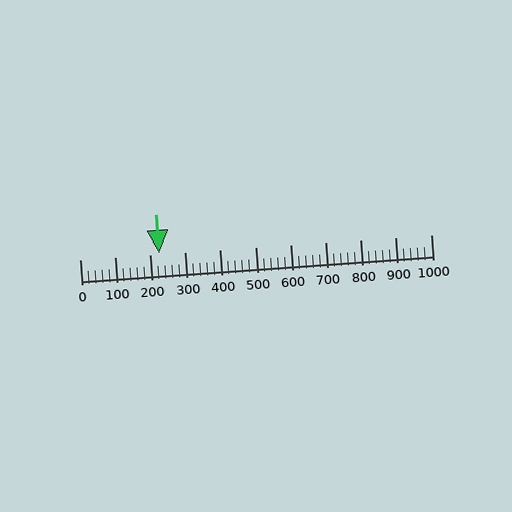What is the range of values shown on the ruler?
The ruler shows values from 0 to 1000.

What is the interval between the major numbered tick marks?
The major tick marks are spaced 100 units apart.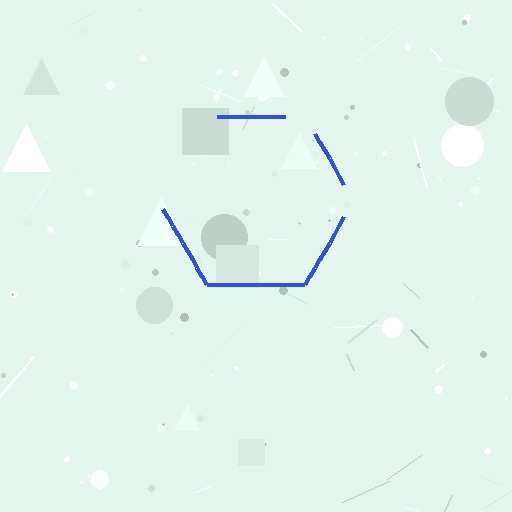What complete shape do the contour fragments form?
The contour fragments form a hexagon.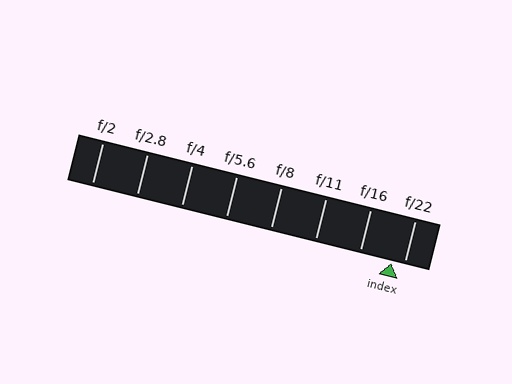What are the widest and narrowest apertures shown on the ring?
The widest aperture shown is f/2 and the narrowest is f/22.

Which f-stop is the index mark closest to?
The index mark is closest to f/22.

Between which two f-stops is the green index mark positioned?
The index mark is between f/16 and f/22.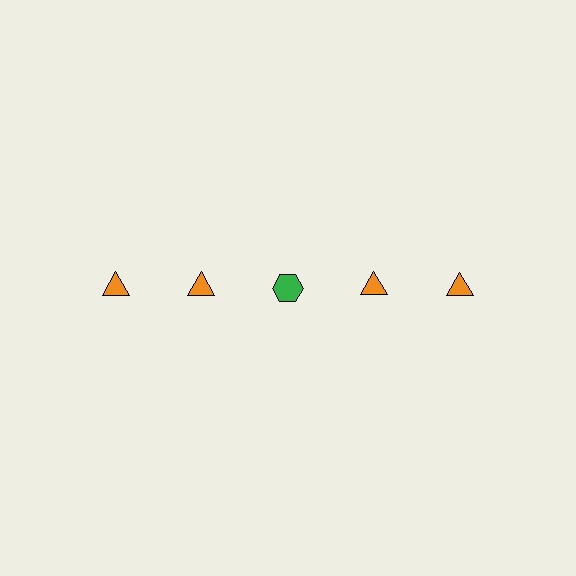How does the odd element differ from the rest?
It differs in both color (green instead of orange) and shape (hexagon instead of triangle).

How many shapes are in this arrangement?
There are 5 shapes arranged in a grid pattern.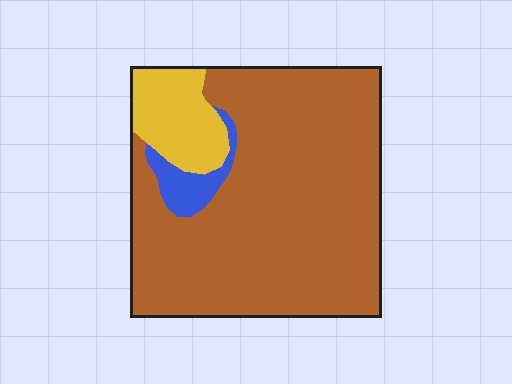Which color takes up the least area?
Blue, at roughly 5%.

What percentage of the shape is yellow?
Yellow covers roughly 15% of the shape.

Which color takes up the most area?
Brown, at roughly 80%.